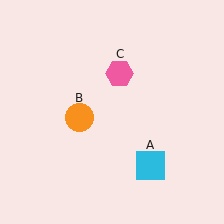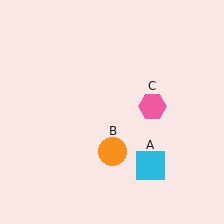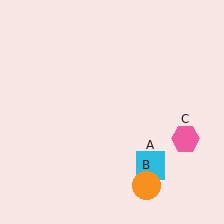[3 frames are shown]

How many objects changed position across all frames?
2 objects changed position: orange circle (object B), pink hexagon (object C).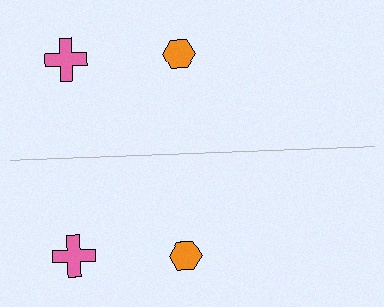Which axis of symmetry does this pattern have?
The pattern has a horizontal axis of symmetry running through the center of the image.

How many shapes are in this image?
There are 4 shapes in this image.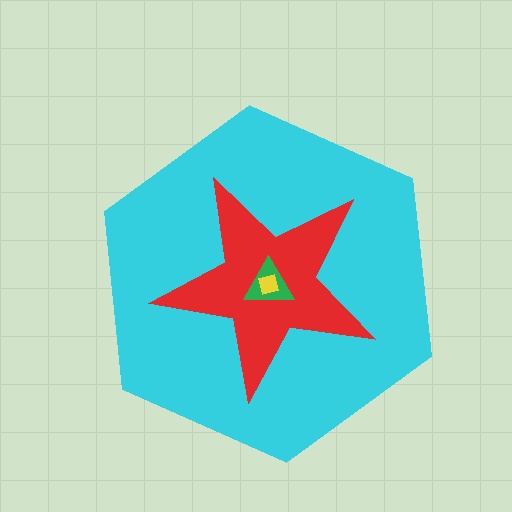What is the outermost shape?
The cyan hexagon.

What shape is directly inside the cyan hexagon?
The red star.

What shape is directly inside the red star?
The green triangle.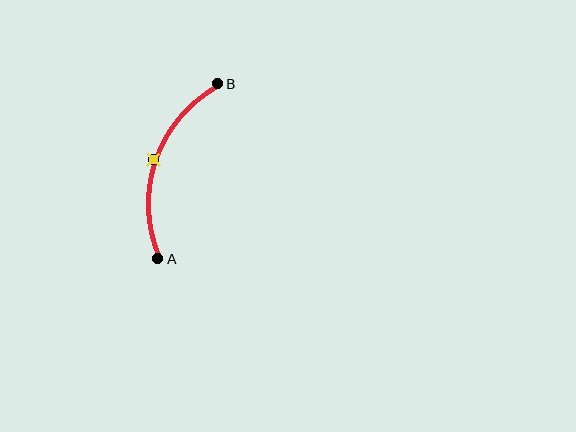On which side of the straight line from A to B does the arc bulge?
The arc bulges to the left of the straight line connecting A and B.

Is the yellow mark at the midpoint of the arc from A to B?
Yes. The yellow mark lies on the arc at equal arc-length from both A and B — it is the arc midpoint.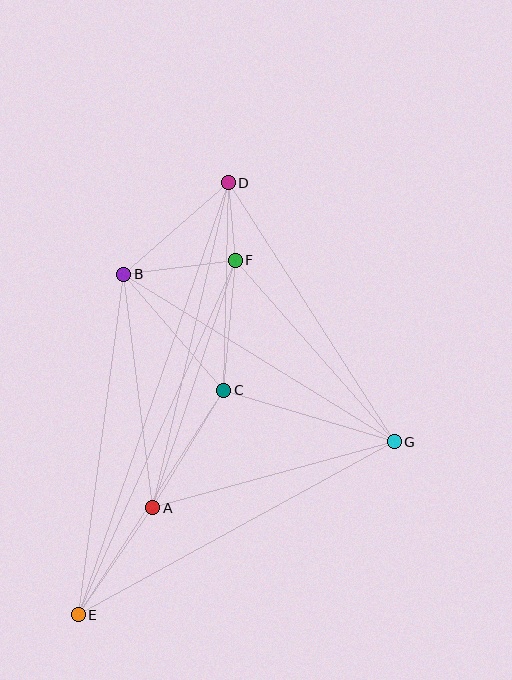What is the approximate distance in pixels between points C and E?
The distance between C and E is approximately 267 pixels.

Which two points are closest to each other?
Points D and F are closest to each other.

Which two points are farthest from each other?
Points D and E are farthest from each other.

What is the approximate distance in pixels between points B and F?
The distance between B and F is approximately 112 pixels.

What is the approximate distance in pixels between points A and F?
The distance between A and F is approximately 261 pixels.